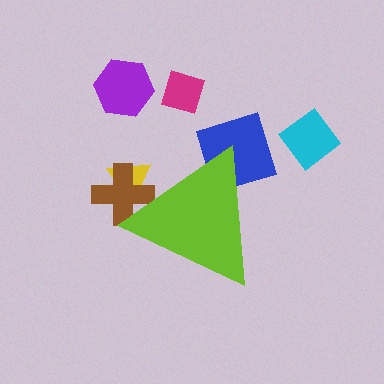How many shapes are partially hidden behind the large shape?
3 shapes are partially hidden.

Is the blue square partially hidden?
Yes, the blue square is partially hidden behind the lime triangle.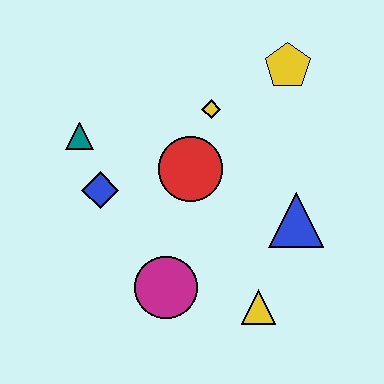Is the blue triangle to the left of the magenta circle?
No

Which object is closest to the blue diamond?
The teal triangle is closest to the blue diamond.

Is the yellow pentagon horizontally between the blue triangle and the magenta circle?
Yes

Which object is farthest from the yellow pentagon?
The magenta circle is farthest from the yellow pentagon.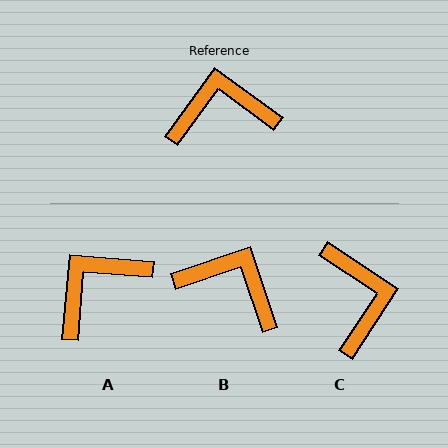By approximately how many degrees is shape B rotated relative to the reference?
Approximately 36 degrees clockwise.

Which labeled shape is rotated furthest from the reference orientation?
C, about 87 degrees away.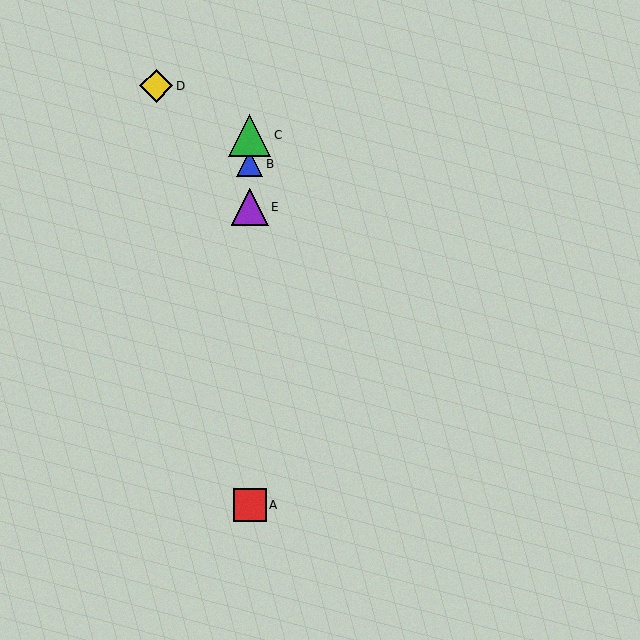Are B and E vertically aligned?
Yes, both are at x≈250.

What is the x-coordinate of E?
Object E is at x≈250.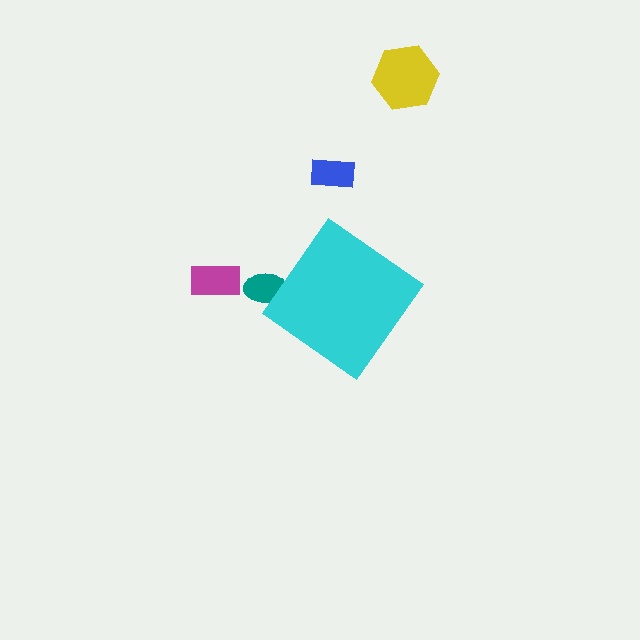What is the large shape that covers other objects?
A cyan diamond.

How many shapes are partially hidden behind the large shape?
1 shape is partially hidden.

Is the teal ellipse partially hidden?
Yes, the teal ellipse is partially hidden behind the cyan diamond.